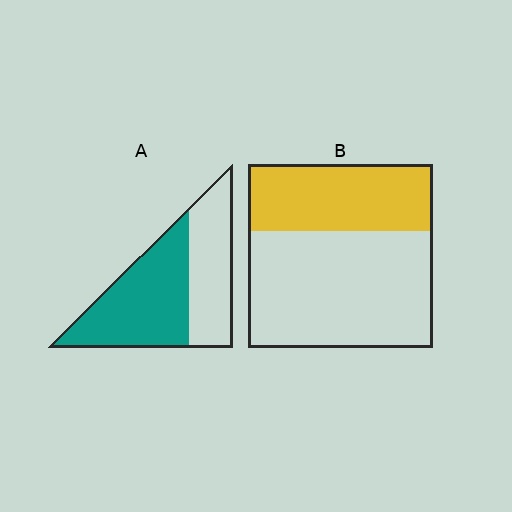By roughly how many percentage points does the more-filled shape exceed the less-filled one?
By roughly 20 percentage points (A over B).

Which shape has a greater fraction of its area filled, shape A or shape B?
Shape A.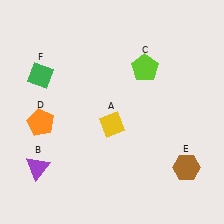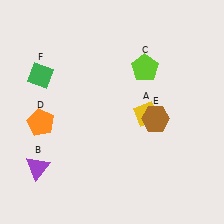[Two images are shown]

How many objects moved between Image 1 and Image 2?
2 objects moved between the two images.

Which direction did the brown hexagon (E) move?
The brown hexagon (E) moved up.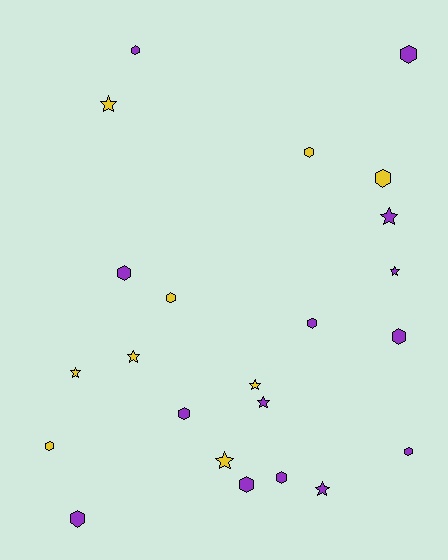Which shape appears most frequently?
Hexagon, with 14 objects.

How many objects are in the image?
There are 23 objects.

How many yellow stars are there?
There are 5 yellow stars.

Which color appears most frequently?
Purple, with 14 objects.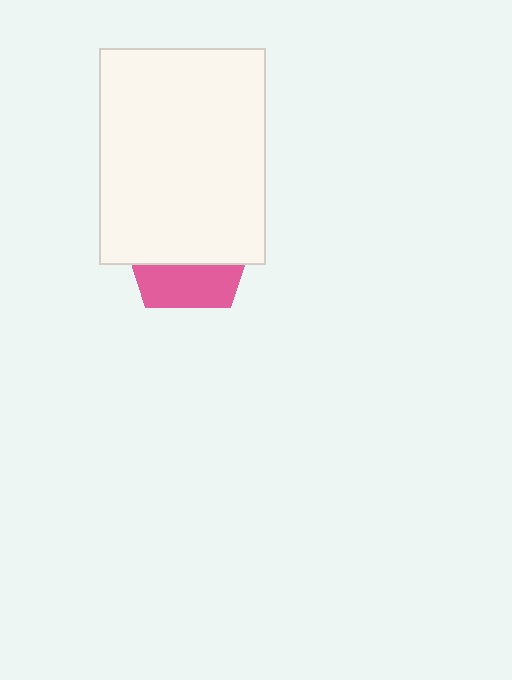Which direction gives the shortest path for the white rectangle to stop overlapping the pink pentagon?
Moving up gives the shortest separation.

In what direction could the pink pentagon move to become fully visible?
The pink pentagon could move down. That would shift it out from behind the white rectangle entirely.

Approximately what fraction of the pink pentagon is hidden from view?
Roughly 67% of the pink pentagon is hidden behind the white rectangle.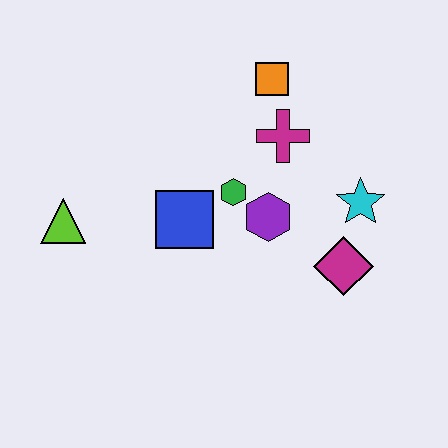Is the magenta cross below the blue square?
No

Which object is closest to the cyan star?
The magenta diamond is closest to the cyan star.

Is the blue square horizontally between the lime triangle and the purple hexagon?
Yes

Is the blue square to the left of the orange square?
Yes